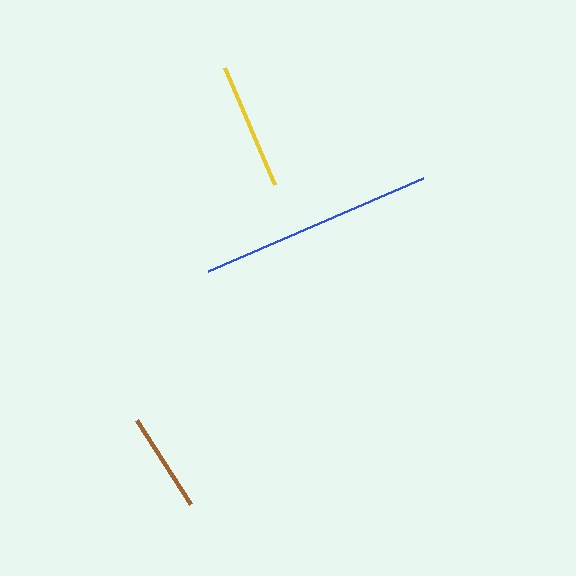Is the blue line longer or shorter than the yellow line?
The blue line is longer than the yellow line.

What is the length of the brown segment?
The brown segment is approximately 100 pixels long.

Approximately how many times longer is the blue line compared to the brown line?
The blue line is approximately 2.3 times the length of the brown line.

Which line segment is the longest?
The blue line is the longest at approximately 234 pixels.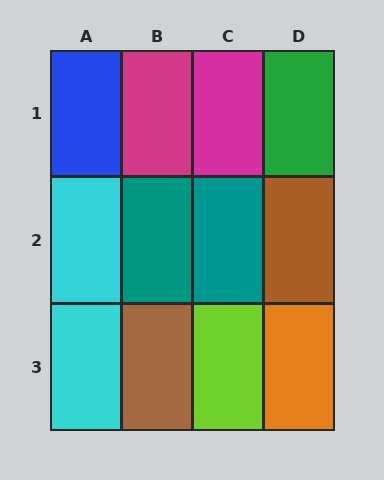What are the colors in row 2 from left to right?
Cyan, teal, teal, brown.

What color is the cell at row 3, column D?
Orange.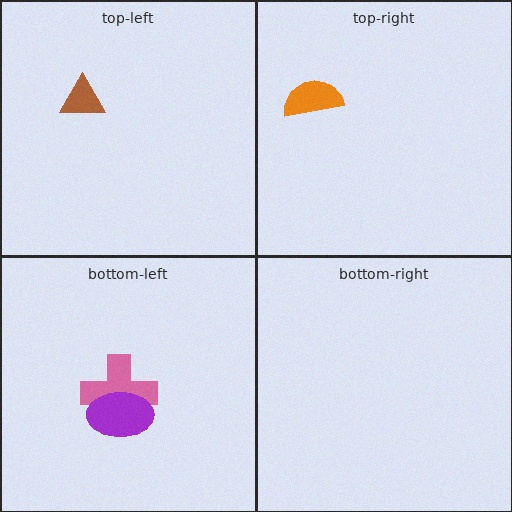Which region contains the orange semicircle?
The top-right region.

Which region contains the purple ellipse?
The bottom-left region.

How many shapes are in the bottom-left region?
2.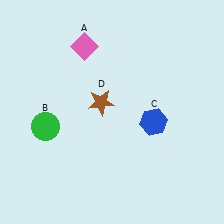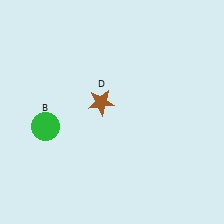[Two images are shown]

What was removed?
The blue hexagon (C), the pink diamond (A) were removed in Image 2.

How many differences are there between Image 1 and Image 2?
There are 2 differences between the two images.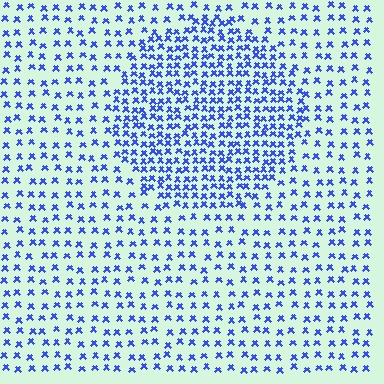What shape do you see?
I see a circle.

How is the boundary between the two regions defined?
The boundary is defined by a change in element density (approximately 2.1x ratio). All elements are the same color, size, and shape.